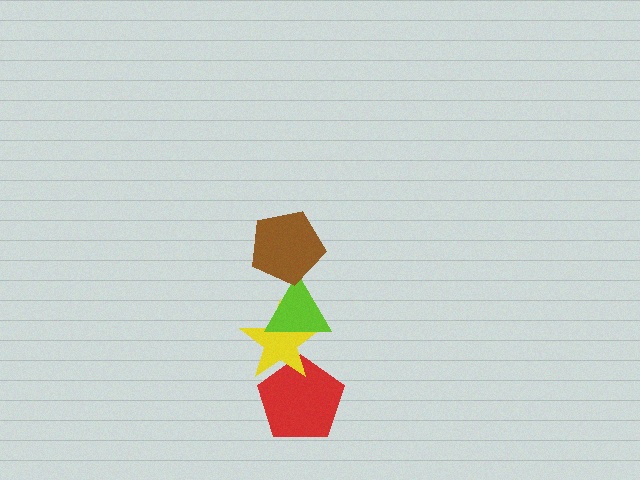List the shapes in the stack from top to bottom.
From top to bottom: the brown pentagon, the lime triangle, the yellow star, the red pentagon.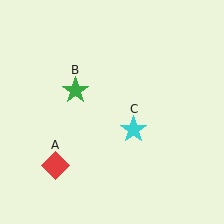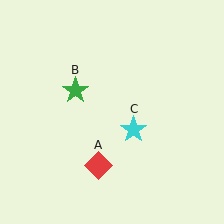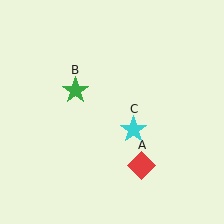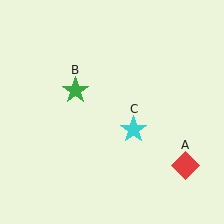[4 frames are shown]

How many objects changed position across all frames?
1 object changed position: red diamond (object A).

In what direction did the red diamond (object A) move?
The red diamond (object A) moved right.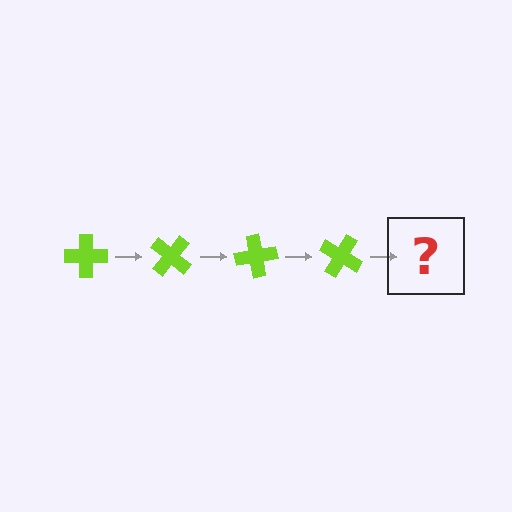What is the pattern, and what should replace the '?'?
The pattern is that the cross rotates 40 degrees each step. The '?' should be a lime cross rotated 160 degrees.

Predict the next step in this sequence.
The next step is a lime cross rotated 160 degrees.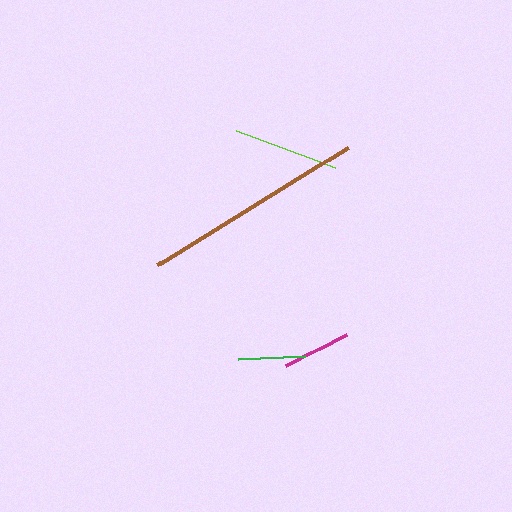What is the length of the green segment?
The green segment is approximately 67 pixels long.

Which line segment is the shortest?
The green line is the shortest at approximately 67 pixels.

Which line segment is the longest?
The brown line is the longest at approximately 223 pixels.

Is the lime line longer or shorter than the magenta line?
The lime line is longer than the magenta line.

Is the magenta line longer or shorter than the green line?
The magenta line is longer than the green line.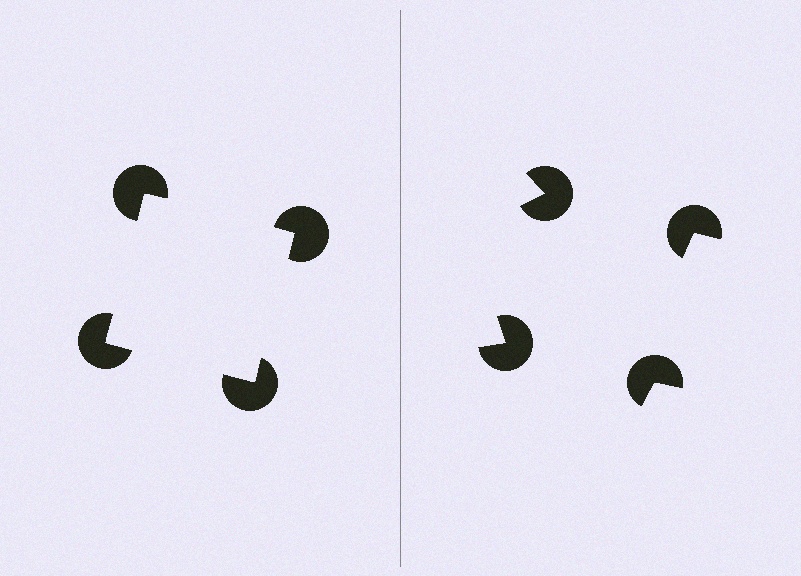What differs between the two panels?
The pac-man discs are positioned identically on both sides; only the wedge orientations differ. On the left they align to a square; on the right they are misaligned.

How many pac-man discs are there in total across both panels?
8 — 4 on each side.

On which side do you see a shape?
An illusory square appears on the left side. On the right side the wedge cuts are rotated, so no coherent shape forms.